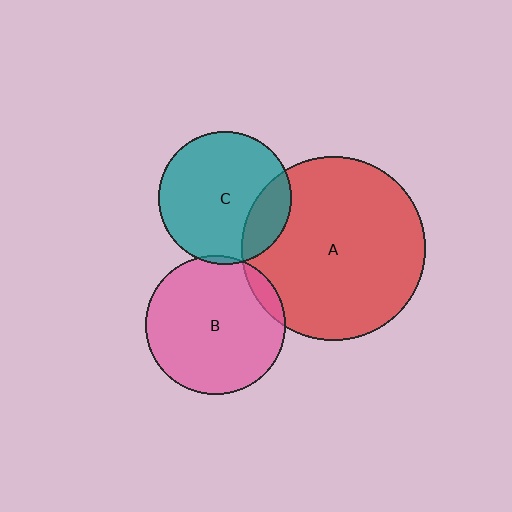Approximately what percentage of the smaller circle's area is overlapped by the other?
Approximately 5%.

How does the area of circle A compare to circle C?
Approximately 1.9 times.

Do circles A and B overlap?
Yes.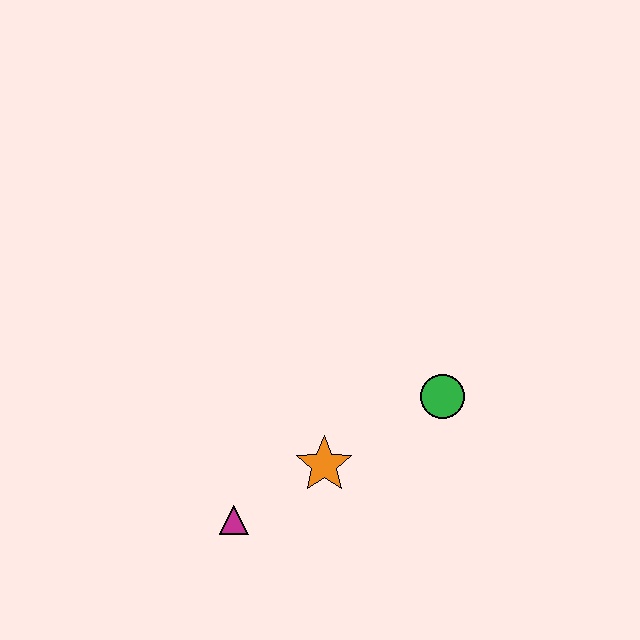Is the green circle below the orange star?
No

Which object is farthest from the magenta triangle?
The green circle is farthest from the magenta triangle.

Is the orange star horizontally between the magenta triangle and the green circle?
Yes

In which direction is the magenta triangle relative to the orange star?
The magenta triangle is to the left of the orange star.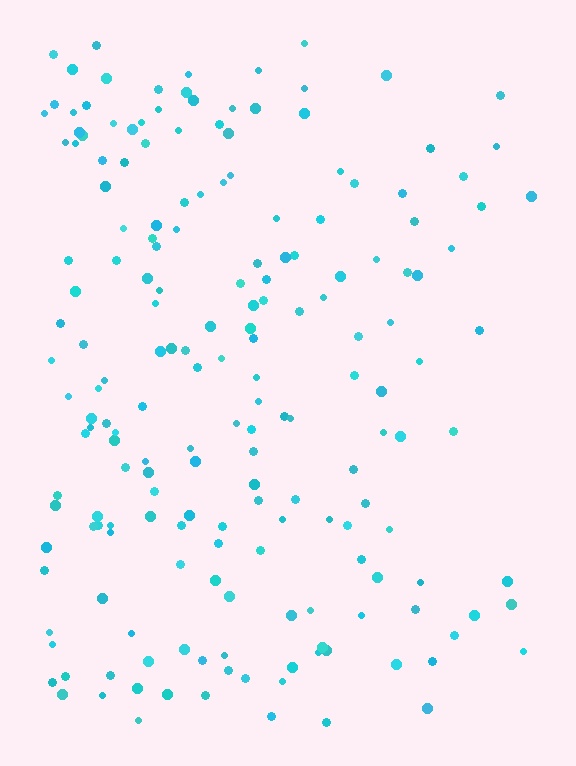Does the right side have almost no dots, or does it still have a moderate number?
Still a moderate number, just noticeably fewer than the left.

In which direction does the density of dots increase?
From right to left, with the left side densest.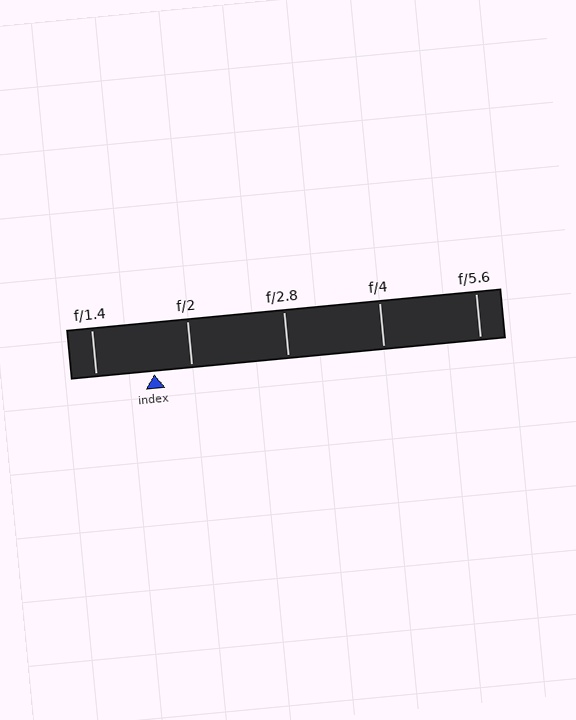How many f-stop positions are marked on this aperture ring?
There are 5 f-stop positions marked.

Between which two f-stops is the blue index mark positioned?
The index mark is between f/1.4 and f/2.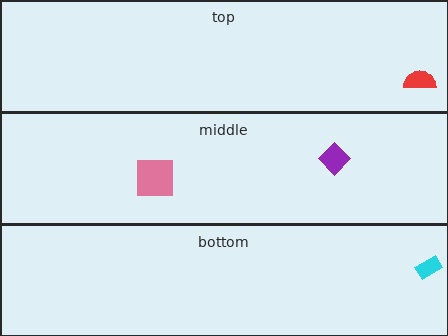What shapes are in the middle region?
The purple diamond, the pink square.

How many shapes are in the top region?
1.